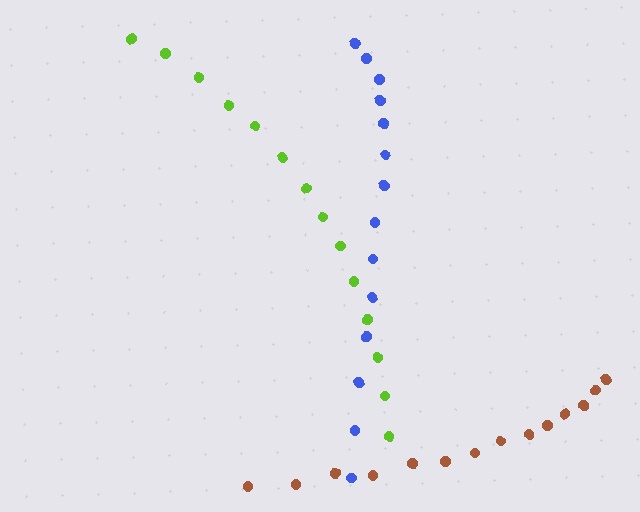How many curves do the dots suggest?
There are 3 distinct paths.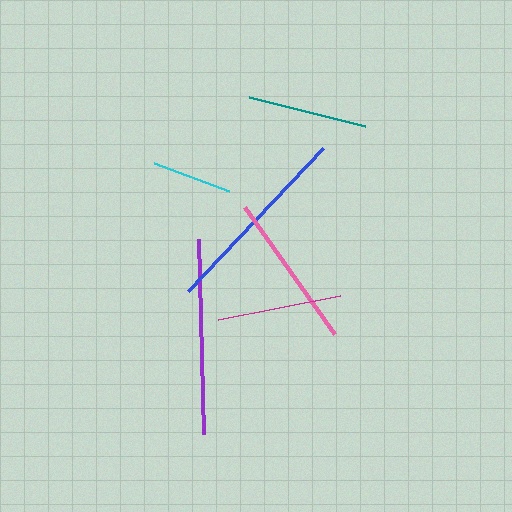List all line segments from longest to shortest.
From longest to shortest: blue, purple, pink, magenta, teal, cyan.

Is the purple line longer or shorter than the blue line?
The blue line is longer than the purple line.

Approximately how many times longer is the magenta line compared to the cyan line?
The magenta line is approximately 1.5 times the length of the cyan line.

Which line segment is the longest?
The blue line is the longest at approximately 196 pixels.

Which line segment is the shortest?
The cyan line is the shortest at approximately 80 pixels.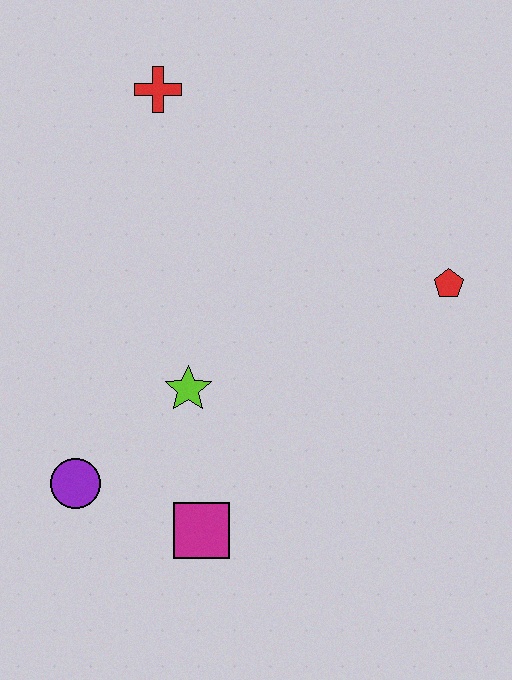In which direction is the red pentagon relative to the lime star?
The red pentagon is to the right of the lime star.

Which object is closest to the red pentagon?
The lime star is closest to the red pentagon.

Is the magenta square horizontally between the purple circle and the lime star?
No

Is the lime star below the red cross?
Yes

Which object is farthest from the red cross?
The magenta square is farthest from the red cross.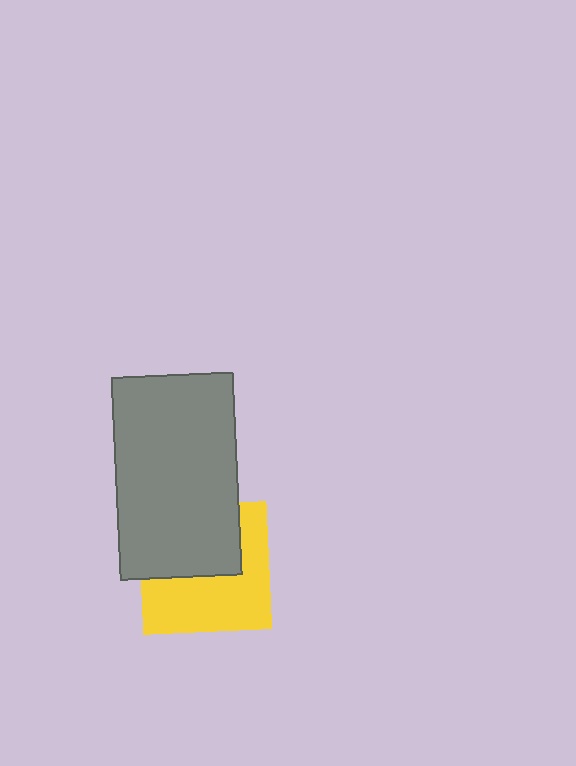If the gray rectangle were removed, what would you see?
You would see the complete yellow square.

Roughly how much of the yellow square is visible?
About half of it is visible (roughly 55%).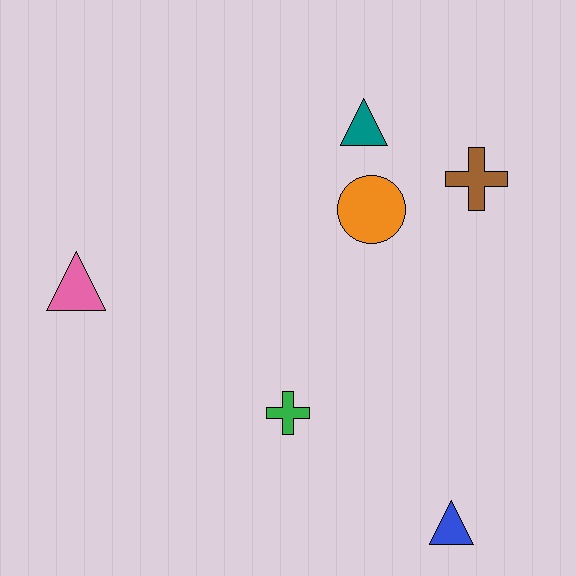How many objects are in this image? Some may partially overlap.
There are 6 objects.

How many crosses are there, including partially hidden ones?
There are 2 crosses.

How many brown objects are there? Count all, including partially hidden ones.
There is 1 brown object.